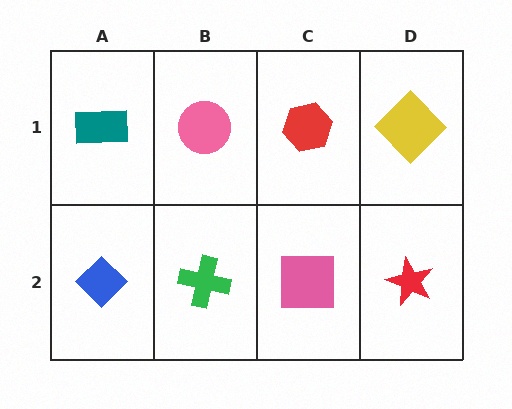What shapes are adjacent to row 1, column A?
A blue diamond (row 2, column A), a pink circle (row 1, column B).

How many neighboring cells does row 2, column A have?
2.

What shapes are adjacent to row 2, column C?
A red hexagon (row 1, column C), a green cross (row 2, column B), a red star (row 2, column D).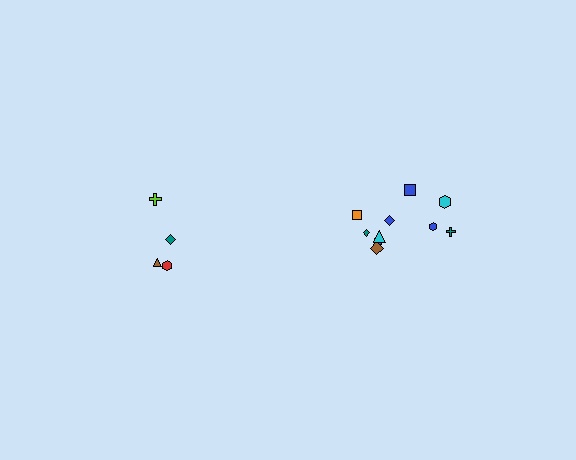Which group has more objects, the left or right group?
The right group.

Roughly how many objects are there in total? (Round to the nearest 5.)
Roughly 15 objects in total.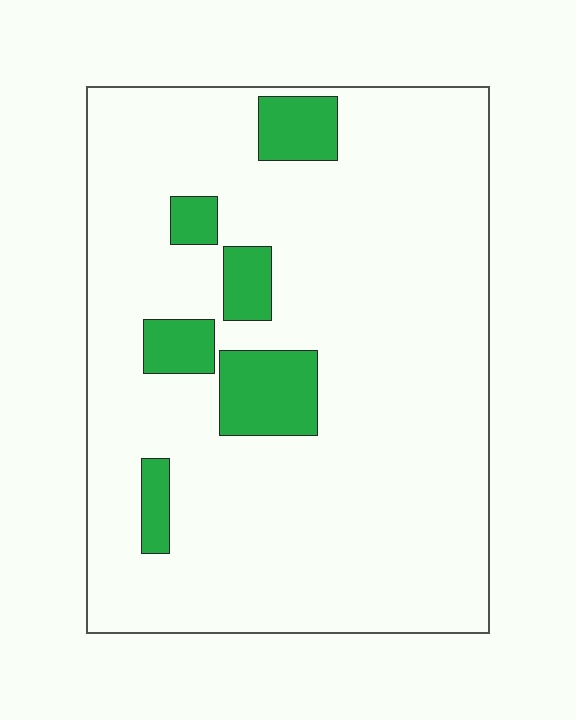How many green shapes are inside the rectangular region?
6.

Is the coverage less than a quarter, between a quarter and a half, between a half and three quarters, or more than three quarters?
Less than a quarter.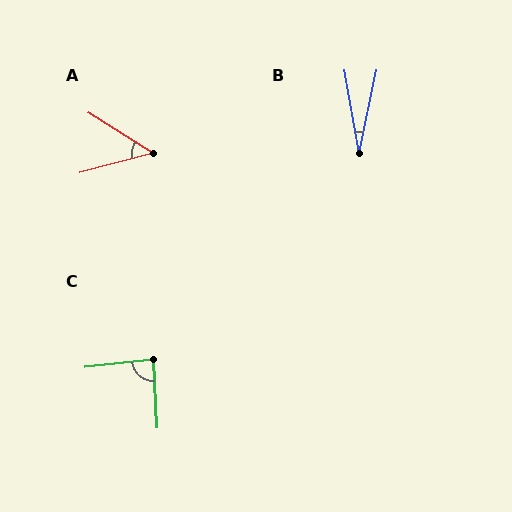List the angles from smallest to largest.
B (21°), A (47°), C (87°).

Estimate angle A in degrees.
Approximately 47 degrees.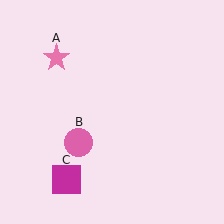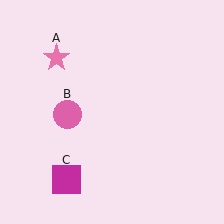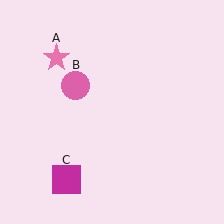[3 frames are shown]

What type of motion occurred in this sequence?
The pink circle (object B) rotated clockwise around the center of the scene.